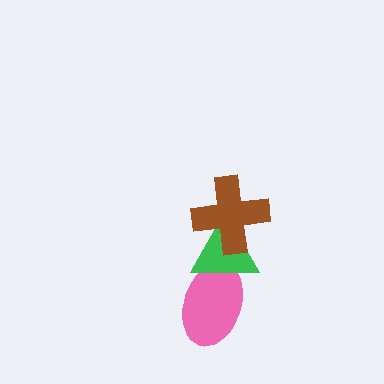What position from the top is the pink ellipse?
The pink ellipse is 3rd from the top.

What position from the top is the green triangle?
The green triangle is 2nd from the top.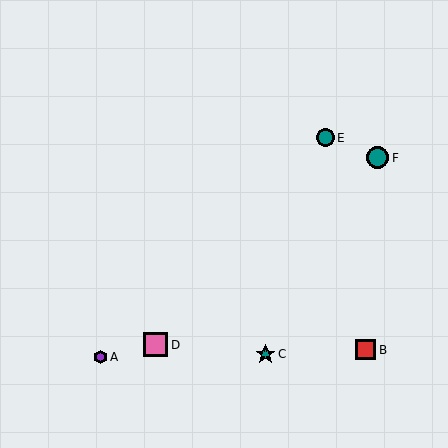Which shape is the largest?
The pink square (labeled D) is the largest.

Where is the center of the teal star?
The center of the teal star is at (265, 354).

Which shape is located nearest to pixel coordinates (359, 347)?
The red square (labeled B) at (366, 350) is nearest to that location.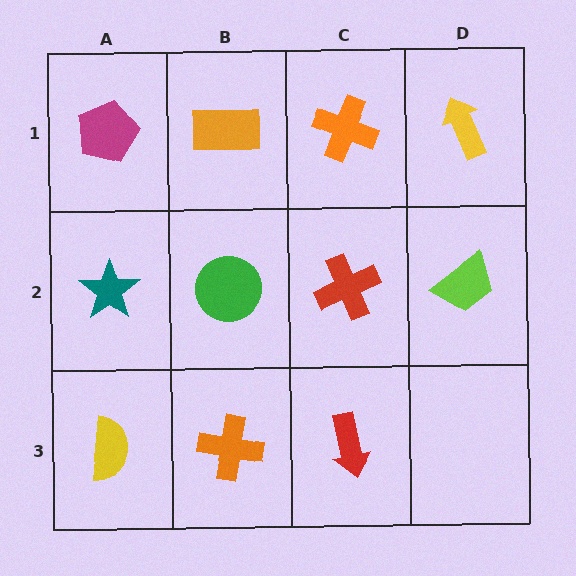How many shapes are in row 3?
3 shapes.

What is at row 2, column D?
A lime trapezoid.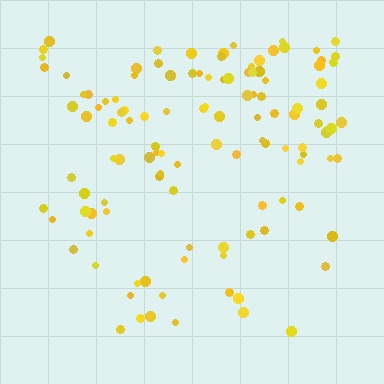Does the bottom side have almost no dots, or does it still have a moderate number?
Still a moderate number, just noticeably fewer than the top.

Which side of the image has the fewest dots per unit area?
The bottom.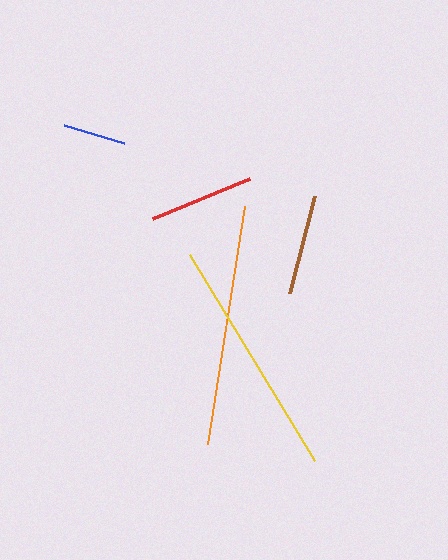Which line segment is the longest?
The yellow line is the longest at approximately 242 pixels.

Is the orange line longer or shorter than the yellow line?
The yellow line is longer than the orange line.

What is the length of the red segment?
The red segment is approximately 105 pixels long.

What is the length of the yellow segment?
The yellow segment is approximately 242 pixels long.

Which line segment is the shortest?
The blue line is the shortest at approximately 63 pixels.